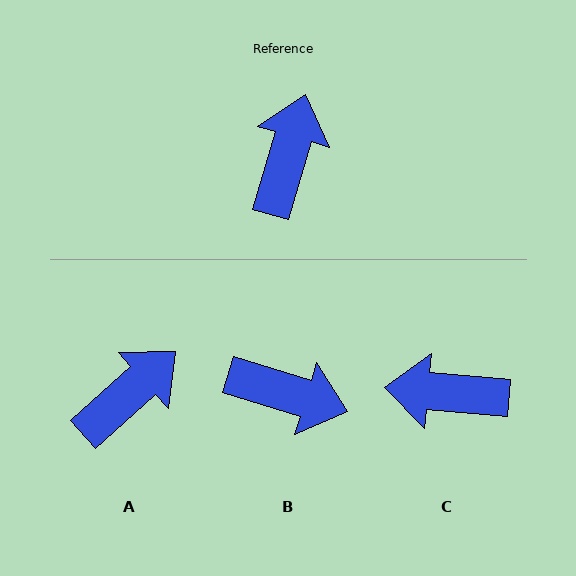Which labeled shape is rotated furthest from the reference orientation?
C, about 101 degrees away.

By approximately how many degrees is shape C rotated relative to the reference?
Approximately 101 degrees counter-clockwise.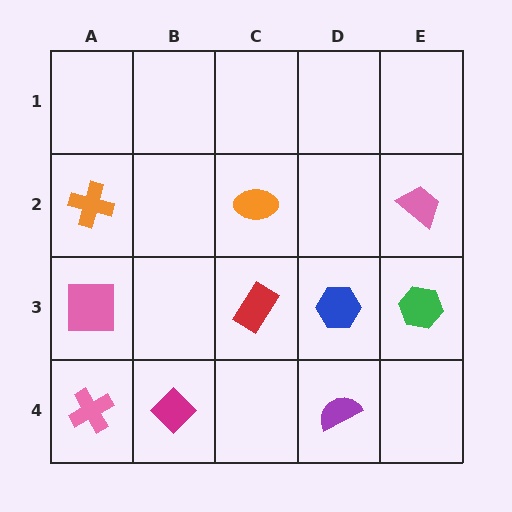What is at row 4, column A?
A pink cross.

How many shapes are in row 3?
4 shapes.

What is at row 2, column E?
A pink trapezoid.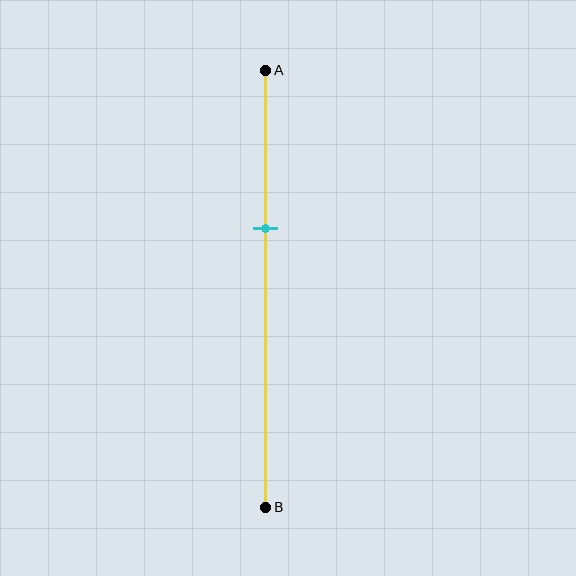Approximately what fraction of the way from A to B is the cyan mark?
The cyan mark is approximately 35% of the way from A to B.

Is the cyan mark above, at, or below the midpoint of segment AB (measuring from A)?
The cyan mark is above the midpoint of segment AB.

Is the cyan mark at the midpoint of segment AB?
No, the mark is at about 35% from A, not at the 50% midpoint.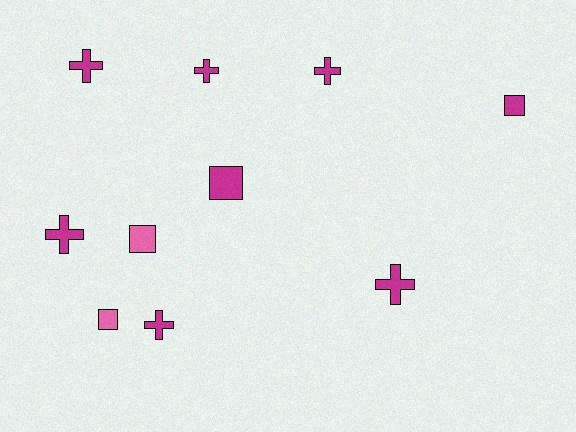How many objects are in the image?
There are 10 objects.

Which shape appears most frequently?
Cross, with 6 objects.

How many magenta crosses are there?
There are 6 magenta crosses.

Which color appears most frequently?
Magenta, with 8 objects.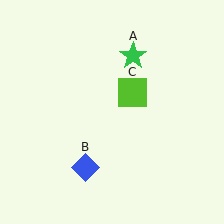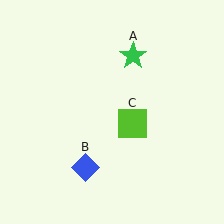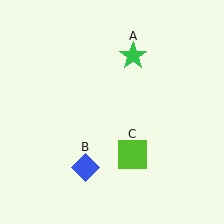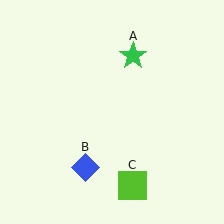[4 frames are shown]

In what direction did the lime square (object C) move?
The lime square (object C) moved down.